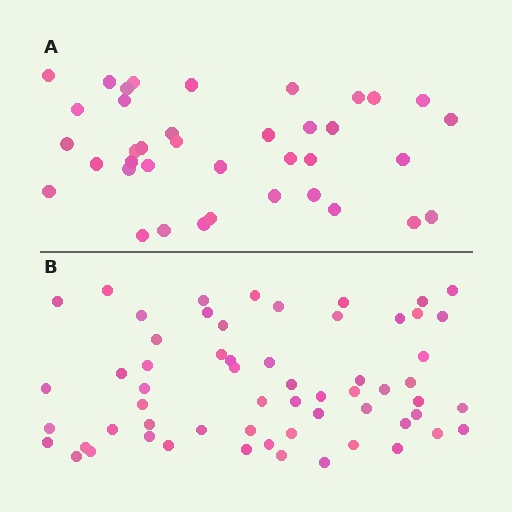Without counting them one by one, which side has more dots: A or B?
Region B (the bottom region) has more dots.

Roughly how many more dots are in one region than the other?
Region B has approximately 20 more dots than region A.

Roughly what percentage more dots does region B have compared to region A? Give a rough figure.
About 60% more.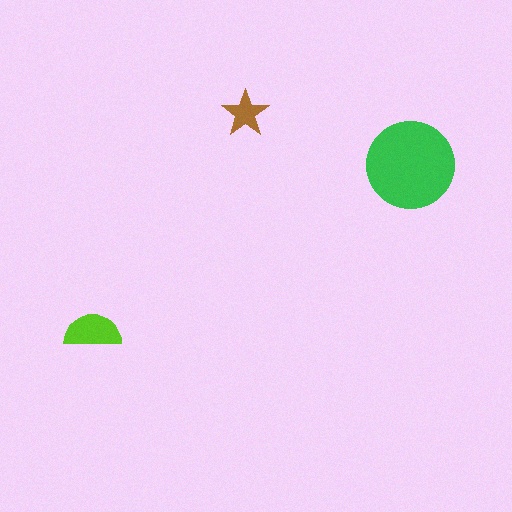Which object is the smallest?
The brown star.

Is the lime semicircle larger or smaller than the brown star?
Larger.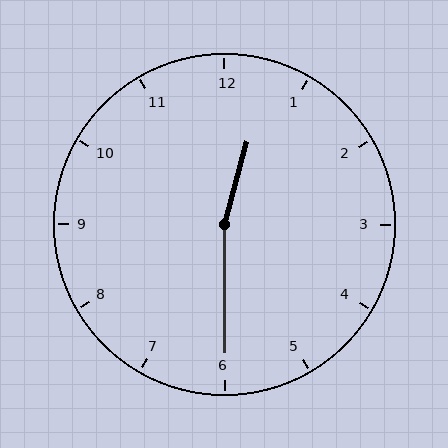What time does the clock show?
12:30.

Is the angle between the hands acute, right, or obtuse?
It is obtuse.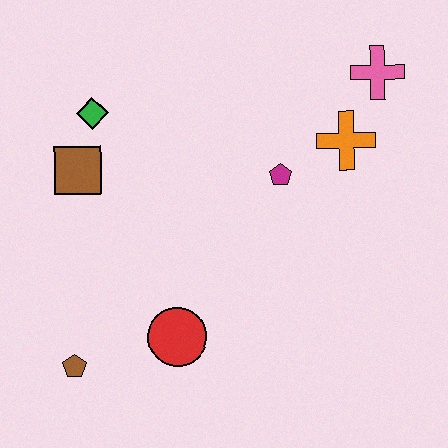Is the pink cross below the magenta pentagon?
No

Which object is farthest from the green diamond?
The pink cross is farthest from the green diamond.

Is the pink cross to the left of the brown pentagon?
No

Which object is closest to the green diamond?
The brown square is closest to the green diamond.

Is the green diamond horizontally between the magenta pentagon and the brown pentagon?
Yes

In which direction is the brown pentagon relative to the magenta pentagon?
The brown pentagon is to the left of the magenta pentagon.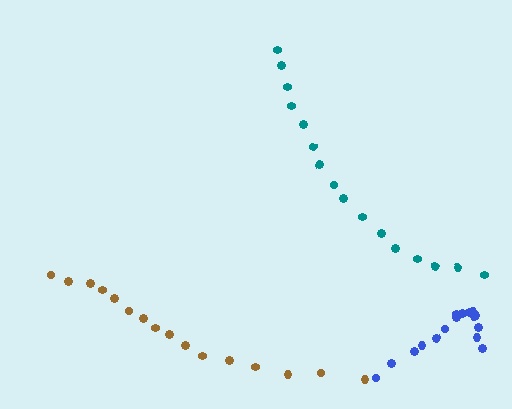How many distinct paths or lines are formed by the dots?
There are 3 distinct paths.